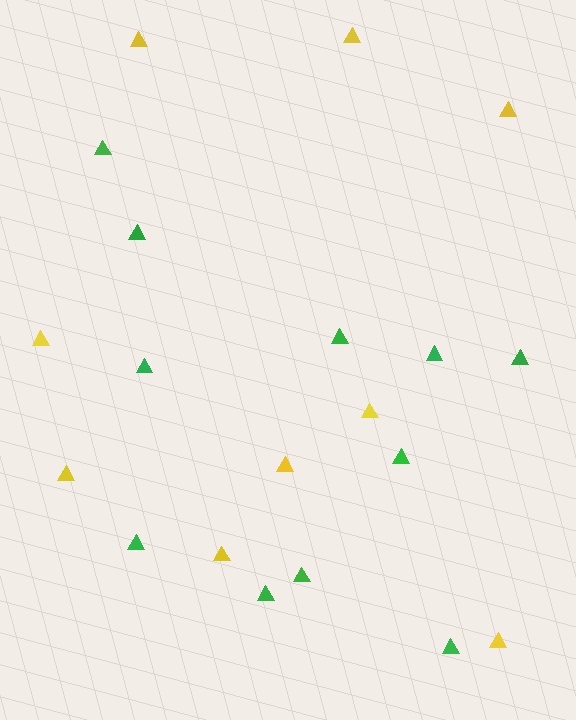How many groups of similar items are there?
There are 2 groups: one group of yellow triangles (9) and one group of green triangles (11).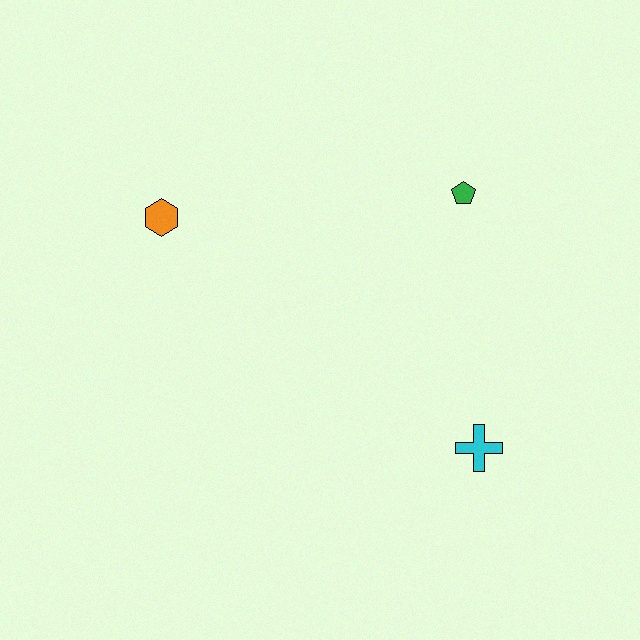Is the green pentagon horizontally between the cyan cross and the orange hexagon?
Yes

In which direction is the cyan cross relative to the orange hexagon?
The cyan cross is to the right of the orange hexagon.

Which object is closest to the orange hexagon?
The green pentagon is closest to the orange hexagon.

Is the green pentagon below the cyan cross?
No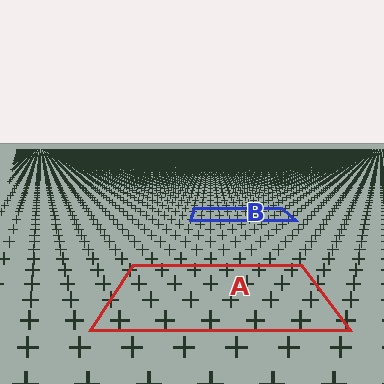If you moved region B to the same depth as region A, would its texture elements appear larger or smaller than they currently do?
They would appear larger. At a closer depth, the same texture elements are projected at a bigger on-screen size.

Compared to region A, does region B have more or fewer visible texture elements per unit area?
Region B has more texture elements per unit area — they are packed more densely because it is farther away.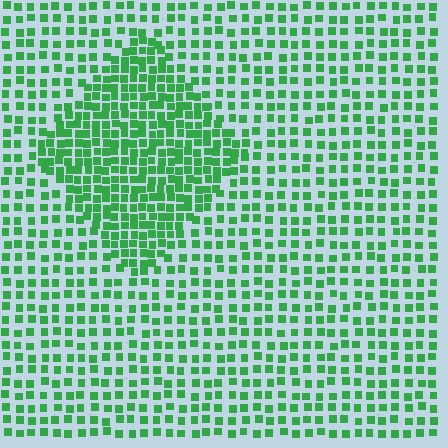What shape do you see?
I see a diamond.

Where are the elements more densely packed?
The elements are more densely packed inside the diamond boundary.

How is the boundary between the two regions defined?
The boundary is defined by a change in element density (approximately 1.9x ratio). All elements are the same color, size, and shape.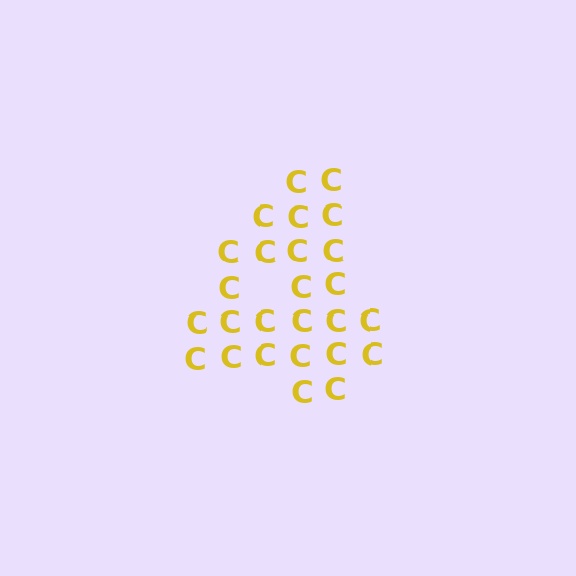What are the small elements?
The small elements are letter C's.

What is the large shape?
The large shape is the digit 4.